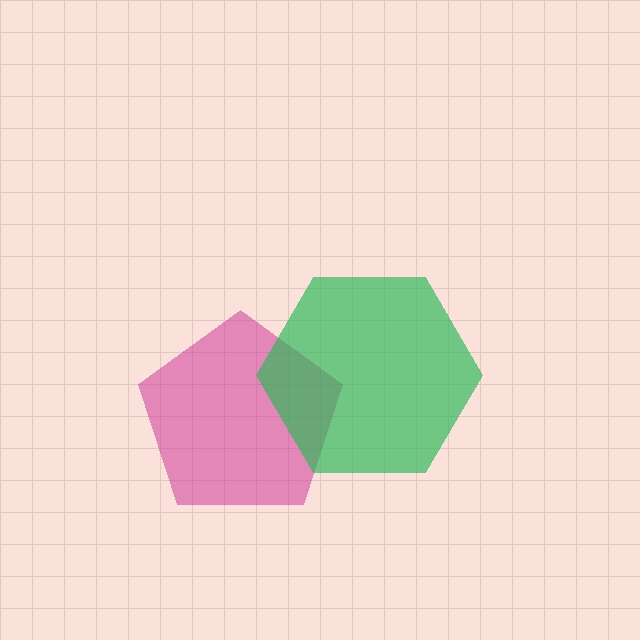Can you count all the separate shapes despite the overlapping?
Yes, there are 2 separate shapes.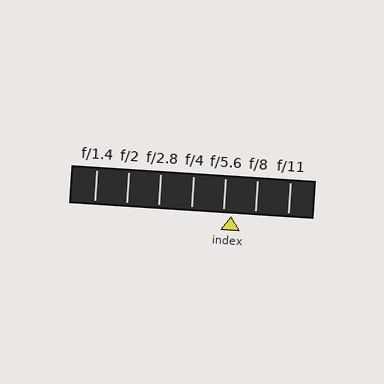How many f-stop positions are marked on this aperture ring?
There are 7 f-stop positions marked.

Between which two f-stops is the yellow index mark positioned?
The index mark is between f/5.6 and f/8.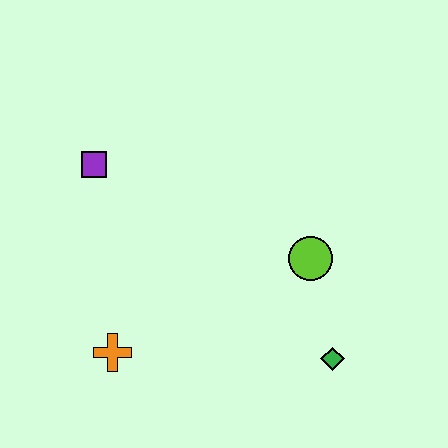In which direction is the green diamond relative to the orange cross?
The green diamond is to the right of the orange cross.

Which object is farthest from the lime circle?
The purple square is farthest from the lime circle.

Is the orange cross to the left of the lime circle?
Yes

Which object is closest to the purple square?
The orange cross is closest to the purple square.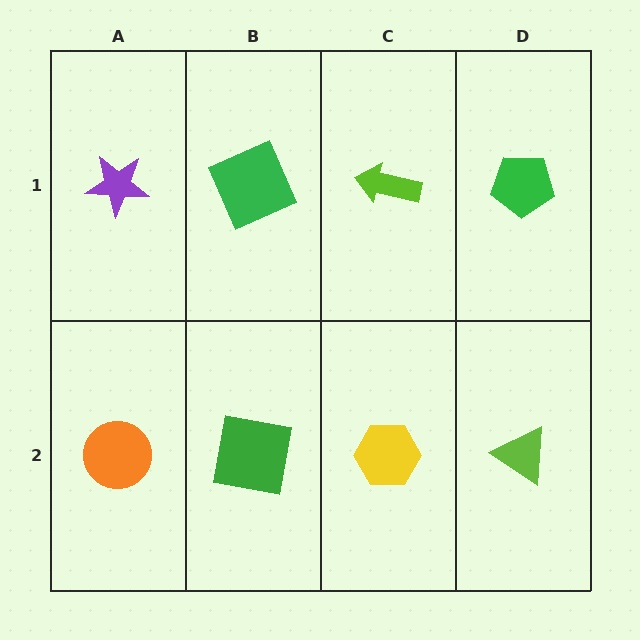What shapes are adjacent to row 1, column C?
A yellow hexagon (row 2, column C), a green square (row 1, column B), a green pentagon (row 1, column D).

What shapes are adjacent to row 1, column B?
A green square (row 2, column B), a purple star (row 1, column A), a lime arrow (row 1, column C).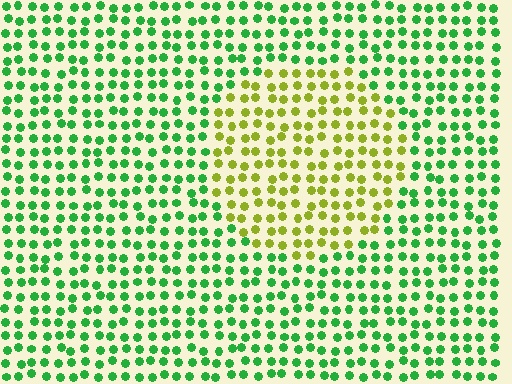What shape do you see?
I see a circle.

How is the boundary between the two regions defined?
The boundary is defined purely by a slight shift in hue (about 55 degrees). Spacing, size, and orientation are identical on both sides.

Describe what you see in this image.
The image is filled with small green elements in a uniform arrangement. A circle-shaped region is visible where the elements are tinted to a slightly different hue, forming a subtle color boundary.